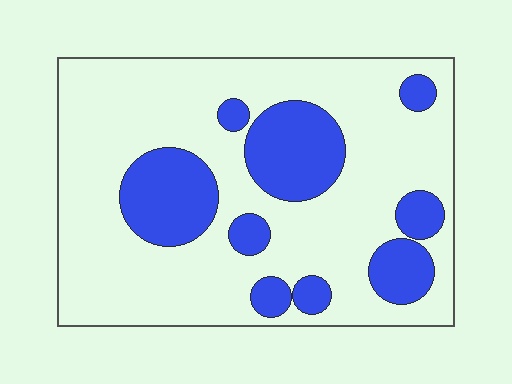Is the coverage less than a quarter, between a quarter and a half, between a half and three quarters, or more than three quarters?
Between a quarter and a half.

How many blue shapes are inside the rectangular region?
9.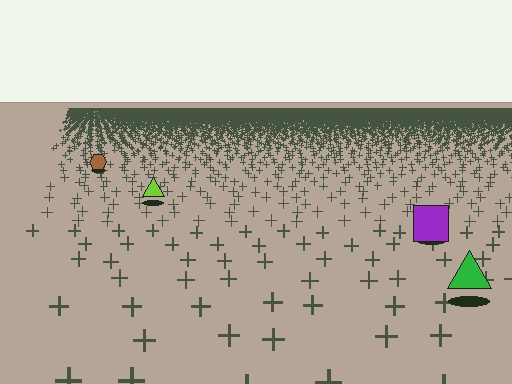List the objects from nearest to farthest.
From nearest to farthest: the green triangle, the purple square, the lime triangle, the brown hexagon.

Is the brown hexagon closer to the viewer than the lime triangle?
No. The lime triangle is closer — you can tell from the texture gradient: the ground texture is coarser near it.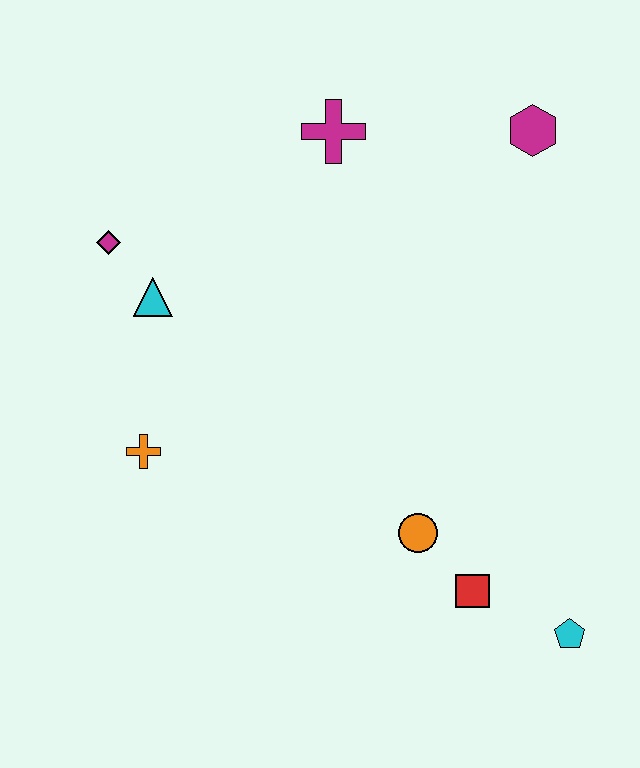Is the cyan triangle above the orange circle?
Yes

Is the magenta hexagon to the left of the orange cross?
No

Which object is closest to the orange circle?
The red square is closest to the orange circle.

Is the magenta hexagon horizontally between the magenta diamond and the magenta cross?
No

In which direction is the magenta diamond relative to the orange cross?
The magenta diamond is above the orange cross.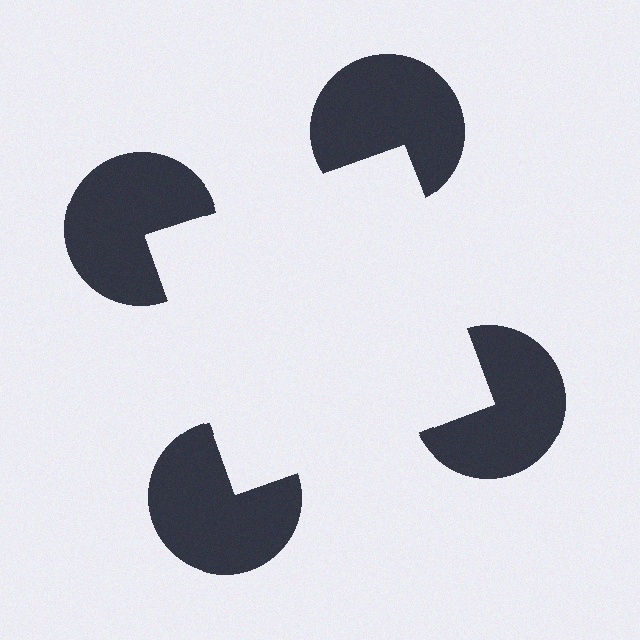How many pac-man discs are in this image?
There are 4 — one at each vertex of the illusory square.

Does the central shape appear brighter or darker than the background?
It typically appears slightly brighter than the background, even though no actual brightness change is drawn.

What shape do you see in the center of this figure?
An illusory square — its edges are inferred from the aligned wedge cuts in the pac-man discs, not physically drawn.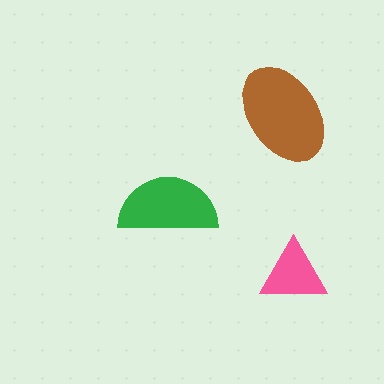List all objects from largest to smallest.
The brown ellipse, the green semicircle, the pink triangle.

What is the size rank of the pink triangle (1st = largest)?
3rd.